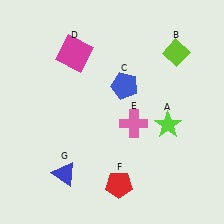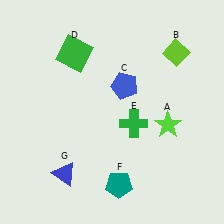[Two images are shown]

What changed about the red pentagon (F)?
In Image 1, F is red. In Image 2, it changed to teal.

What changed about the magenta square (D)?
In Image 1, D is magenta. In Image 2, it changed to green.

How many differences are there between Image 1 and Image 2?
There are 3 differences between the two images.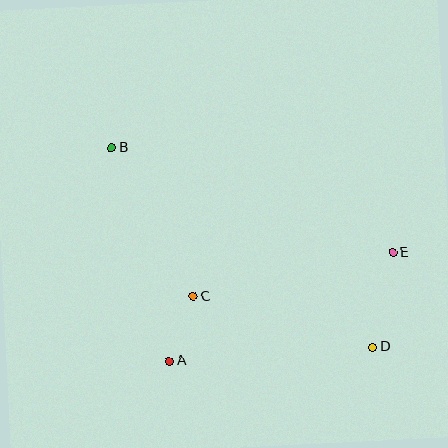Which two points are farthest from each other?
Points B and D are farthest from each other.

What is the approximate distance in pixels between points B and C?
The distance between B and C is approximately 170 pixels.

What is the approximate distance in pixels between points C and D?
The distance between C and D is approximately 187 pixels.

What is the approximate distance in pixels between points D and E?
The distance between D and E is approximately 96 pixels.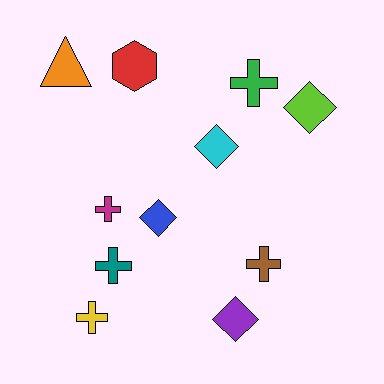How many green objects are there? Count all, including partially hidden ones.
There is 1 green object.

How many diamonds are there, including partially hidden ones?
There are 4 diamonds.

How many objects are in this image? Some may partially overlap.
There are 11 objects.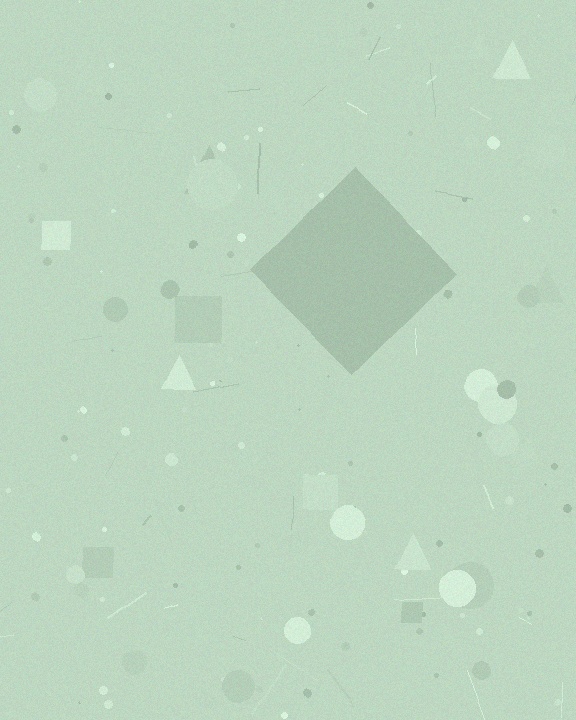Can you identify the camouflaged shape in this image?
The camouflaged shape is a diamond.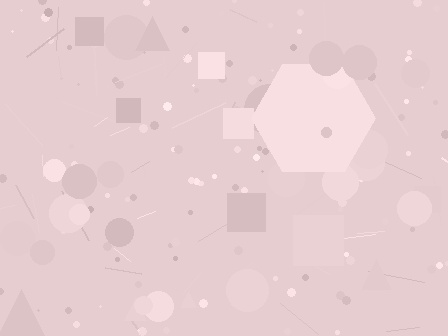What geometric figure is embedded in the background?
A hexagon is embedded in the background.